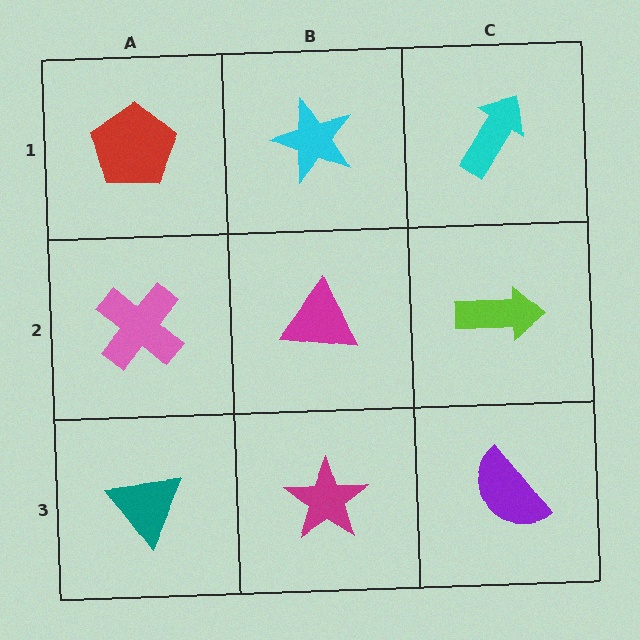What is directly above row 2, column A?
A red pentagon.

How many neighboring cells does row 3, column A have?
2.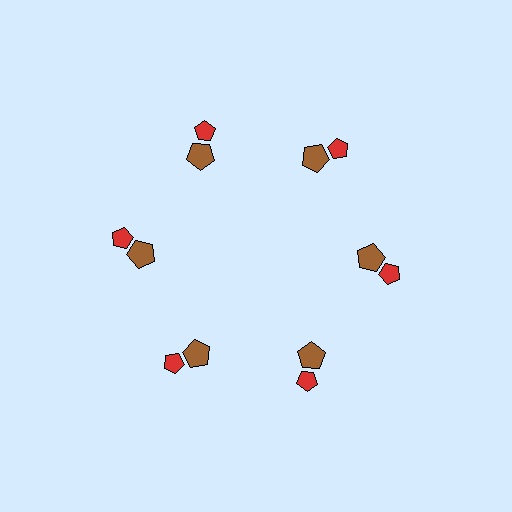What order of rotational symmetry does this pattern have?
This pattern has 6-fold rotational symmetry.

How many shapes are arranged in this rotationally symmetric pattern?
There are 12 shapes, arranged in 6 groups of 2.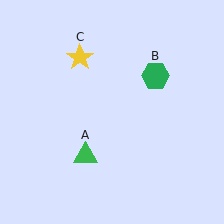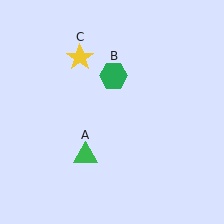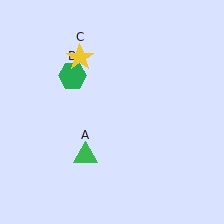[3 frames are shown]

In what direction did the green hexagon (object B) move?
The green hexagon (object B) moved left.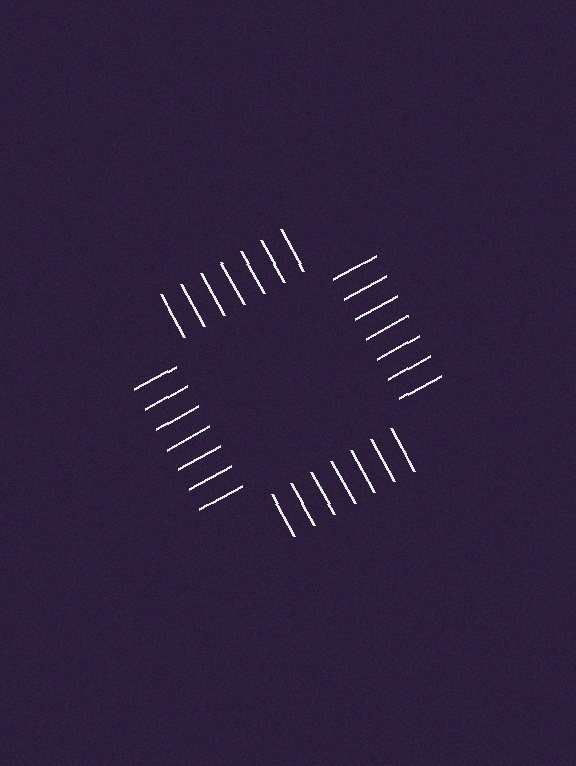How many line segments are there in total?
28 — 7 along each of the 4 edges.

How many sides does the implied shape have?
4 sides — the line-ends trace a square.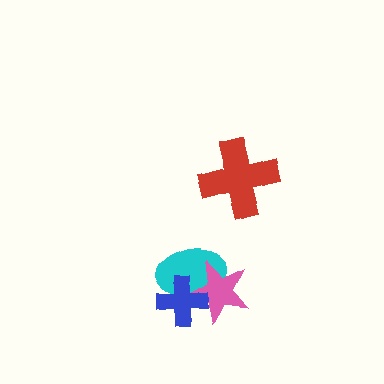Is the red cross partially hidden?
No, no other shape covers it.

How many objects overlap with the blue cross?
2 objects overlap with the blue cross.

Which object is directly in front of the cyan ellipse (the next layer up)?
The pink star is directly in front of the cyan ellipse.